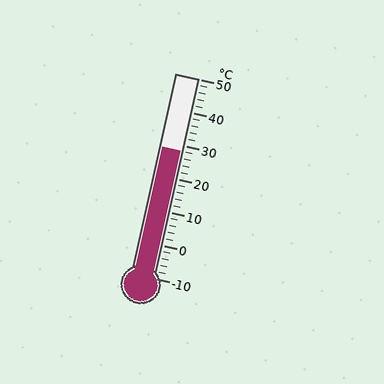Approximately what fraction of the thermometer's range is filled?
The thermometer is filled to approximately 65% of its range.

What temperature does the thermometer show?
The thermometer shows approximately 28°C.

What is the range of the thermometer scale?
The thermometer scale ranges from -10°C to 50°C.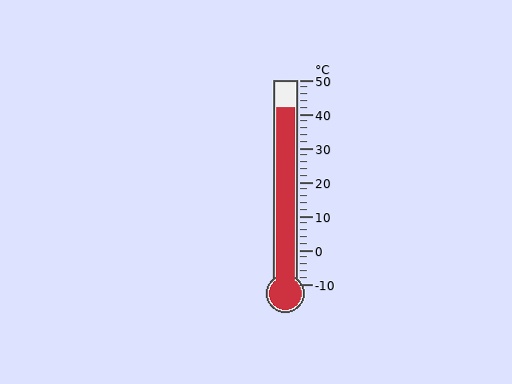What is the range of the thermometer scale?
The thermometer scale ranges from -10°C to 50°C.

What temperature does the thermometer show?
The thermometer shows approximately 42°C.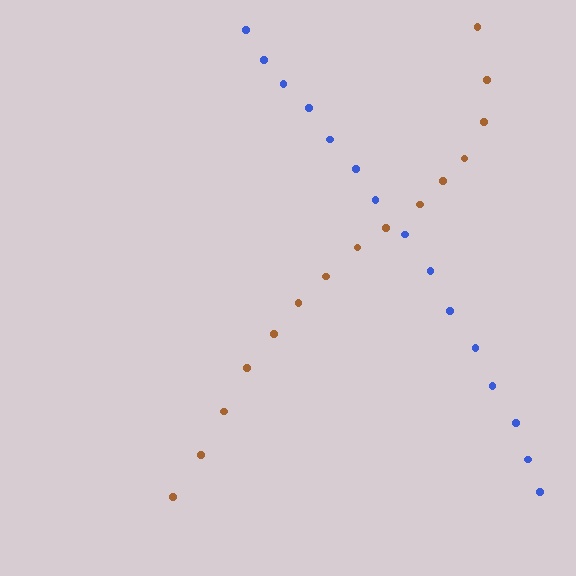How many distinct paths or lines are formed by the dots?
There are 2 distinct paths.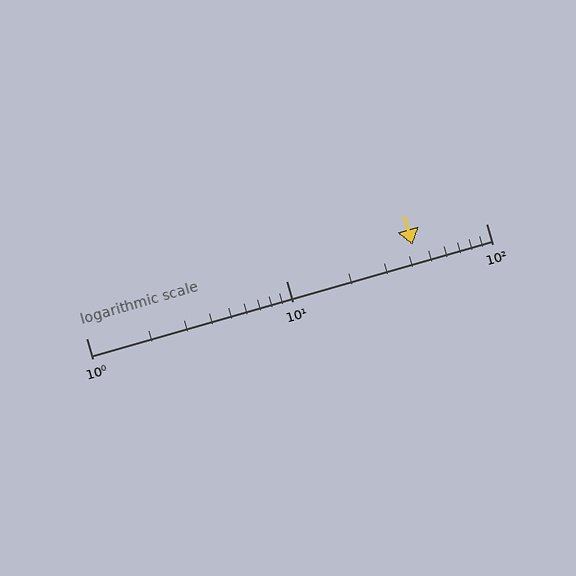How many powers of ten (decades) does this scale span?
The scale spans 2 decades, from 1 to 100.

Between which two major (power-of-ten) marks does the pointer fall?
The pointer is between 10 and 100.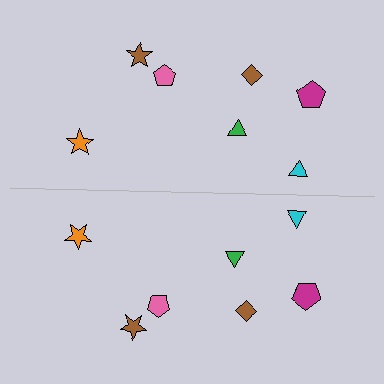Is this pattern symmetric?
Yes, this pattern has bilateral (reflection) symmetry.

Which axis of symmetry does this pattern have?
The pattern has a horizontal axis of symmetry running through the center of the image.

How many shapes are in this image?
There are 14 shapes in this image.